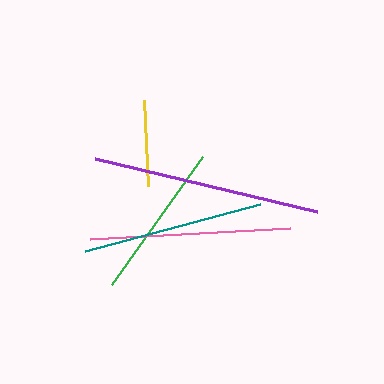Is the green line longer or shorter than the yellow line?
The green line is longer than the yellow line.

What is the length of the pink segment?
The pink segment is approximately 200 pixels long.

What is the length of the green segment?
The green segment is approximately 157 pixels long.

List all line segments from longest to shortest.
From longest to shortest: purple, pink, teal, green, yellow.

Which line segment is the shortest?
The yellow line is the shortest at approximately 86 pixels.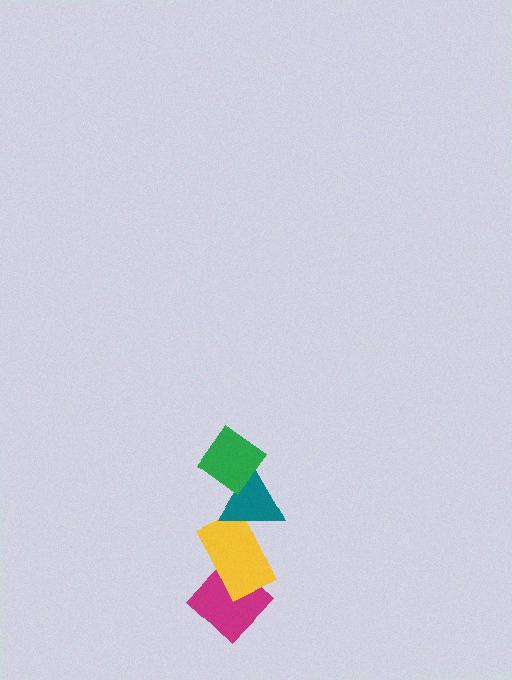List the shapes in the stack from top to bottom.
From top to bottom: the green diamond, the teal triangle, the yellow rectangle, the magenta diamond.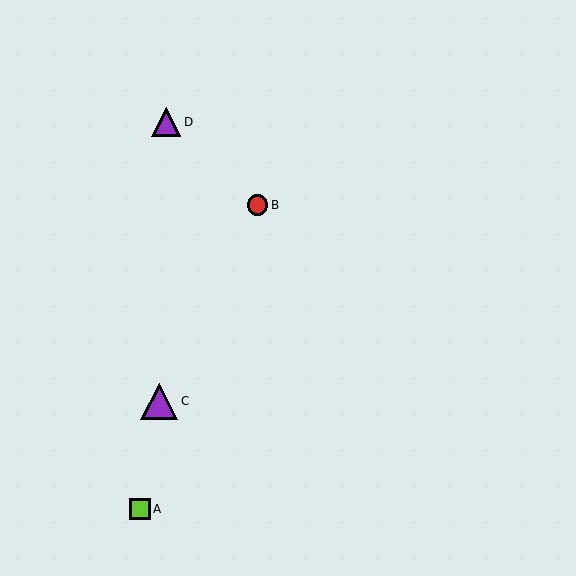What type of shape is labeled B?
Shape B is a red circle.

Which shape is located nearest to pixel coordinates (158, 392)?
The purple triangle (labeled C) at (159, 401) is nearest to that location.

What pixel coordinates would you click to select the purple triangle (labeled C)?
Click at (159, 401) to select the purple triangle C.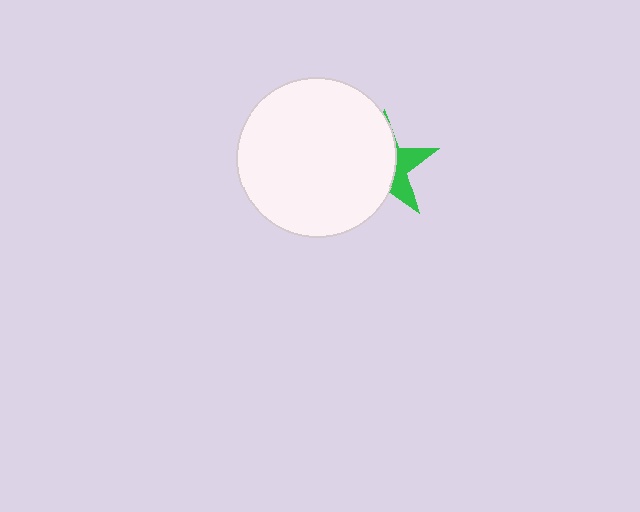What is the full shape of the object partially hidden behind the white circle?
The partially hidden object is a green star.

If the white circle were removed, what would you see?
You would see the complete green star.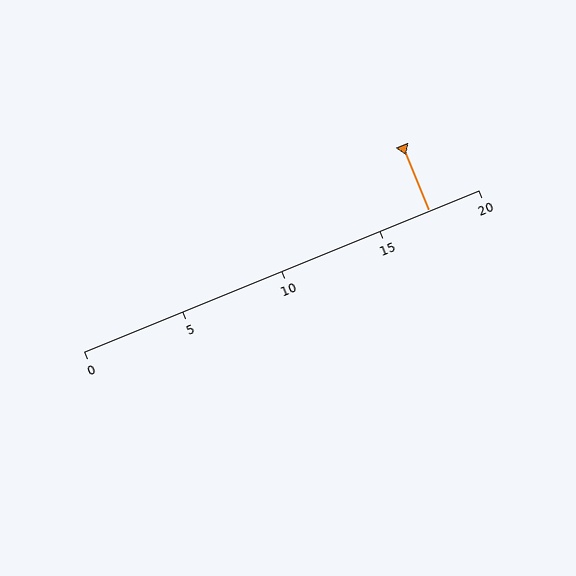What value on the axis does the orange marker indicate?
The marker indicates approximately 17.5.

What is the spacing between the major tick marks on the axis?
The major ticks are spaced 5 apart.